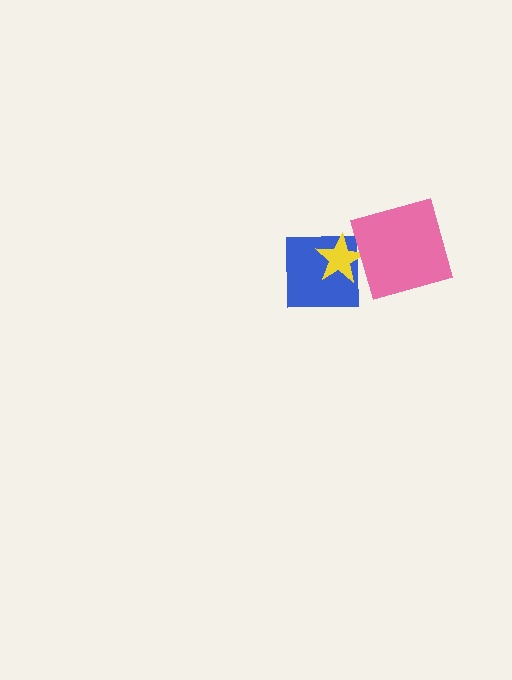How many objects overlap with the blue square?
1 object overlaps with the blue square.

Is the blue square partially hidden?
Yes, it is partially covered by another shape.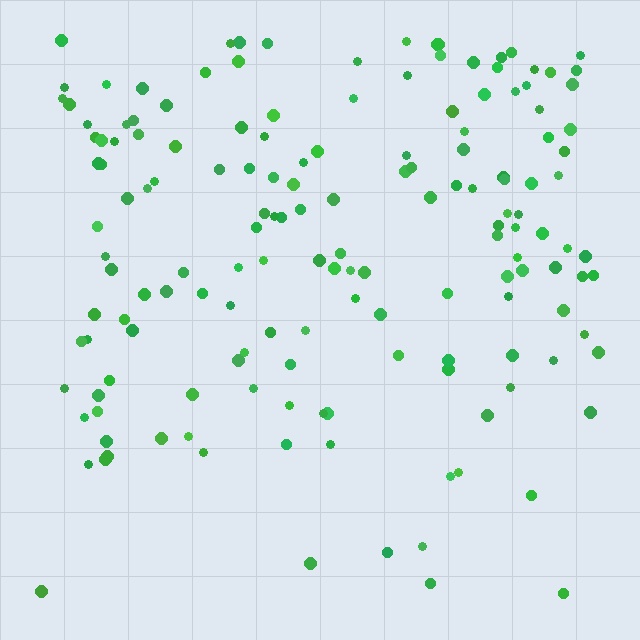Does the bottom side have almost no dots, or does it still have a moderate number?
Still a moderate number, just noticeably fewer than the top.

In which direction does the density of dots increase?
From bottom to top, with the top side densest.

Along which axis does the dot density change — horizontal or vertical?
Vertical.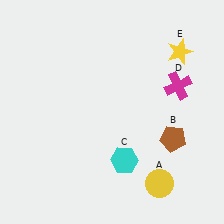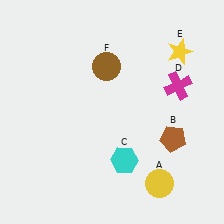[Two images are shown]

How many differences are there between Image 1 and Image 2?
There is 1 difference between the two images.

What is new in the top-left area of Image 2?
A brown circle (F) was added in the top-left area of Image 2.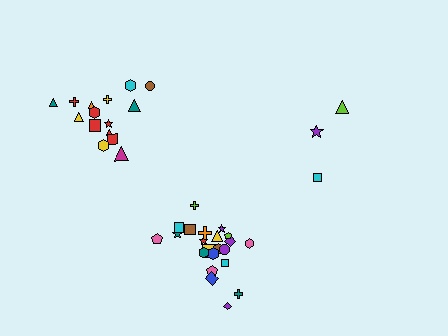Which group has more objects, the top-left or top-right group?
The top-left group.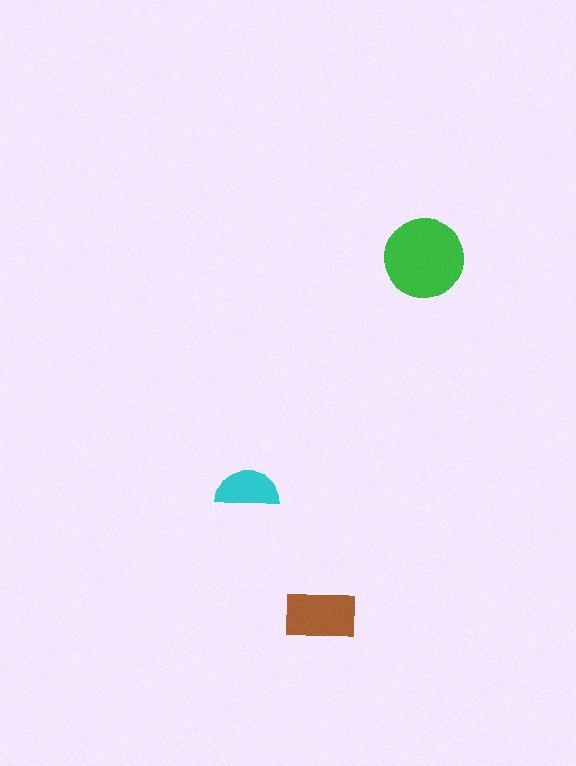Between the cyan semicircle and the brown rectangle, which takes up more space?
The brown rectangle.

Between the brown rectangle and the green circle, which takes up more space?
The green circle.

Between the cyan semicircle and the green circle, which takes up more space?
The green circle.